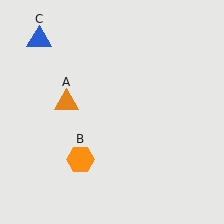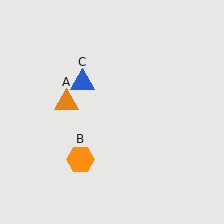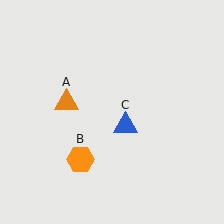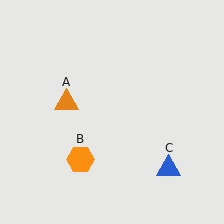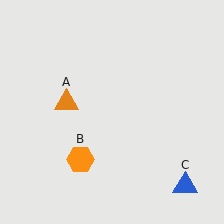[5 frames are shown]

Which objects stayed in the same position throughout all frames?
Orange triangle (object A) and orange hexagon (object B) remained stationary.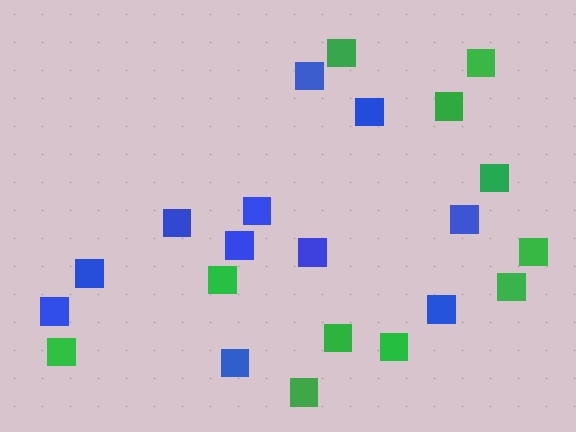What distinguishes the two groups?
There are 2 groups: one group of green squares (11) and one group of blue squares (11).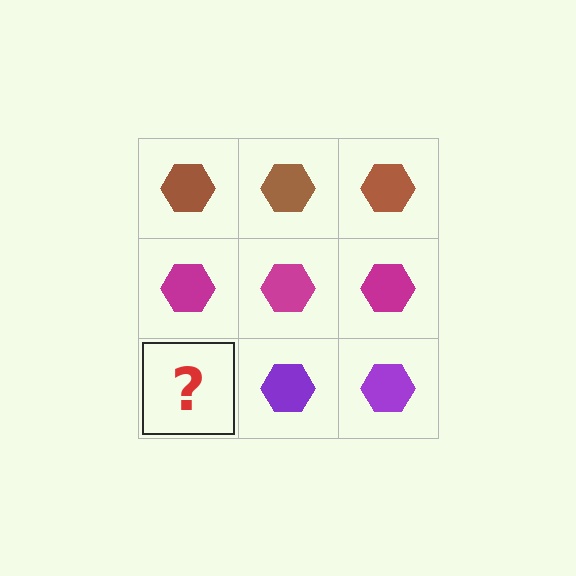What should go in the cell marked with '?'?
The missing cell should contain a purple hexagon.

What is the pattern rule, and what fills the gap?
The rule is that each row has a consistent color. The gap should be filled with a purple hexagon.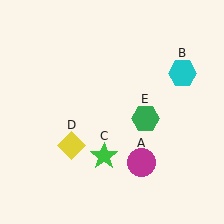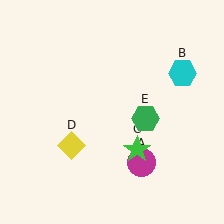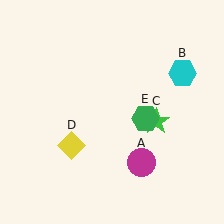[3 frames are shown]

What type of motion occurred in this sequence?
The green star (object C) rotated counterclockwise around the center of the scene.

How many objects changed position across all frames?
1 object changed position: green star (object C).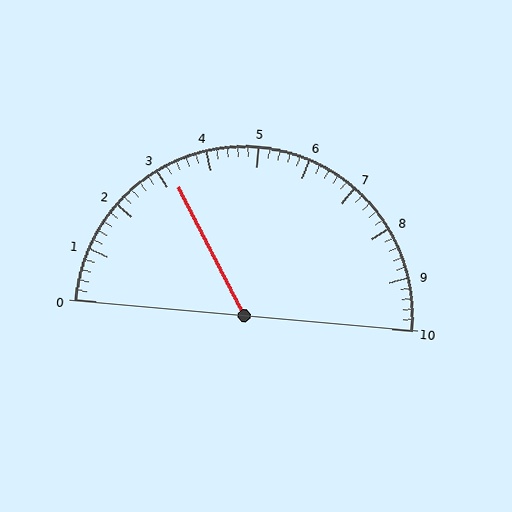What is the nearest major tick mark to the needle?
The nearest major tick mark is 3.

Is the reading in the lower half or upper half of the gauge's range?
The reading is in the lower half of the range (0 to 10).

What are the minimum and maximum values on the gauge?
The gauge ranges from 0 to 10.